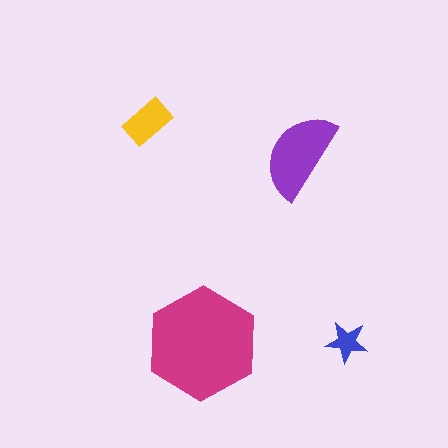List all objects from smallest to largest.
The blue star, the yellow rectangle, the purple semicircle, the magenta hexagon.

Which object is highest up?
The yellow rectangle is topmost.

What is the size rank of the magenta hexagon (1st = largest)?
1st.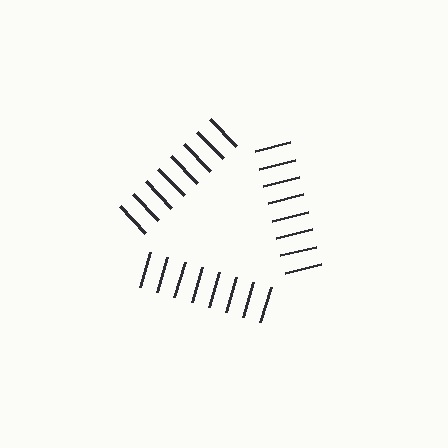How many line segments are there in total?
24 — 8 along each of the 3 edges.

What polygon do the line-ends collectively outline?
An illusory triangle — the line segments terminate on its edges but no continuous stroke is drawn.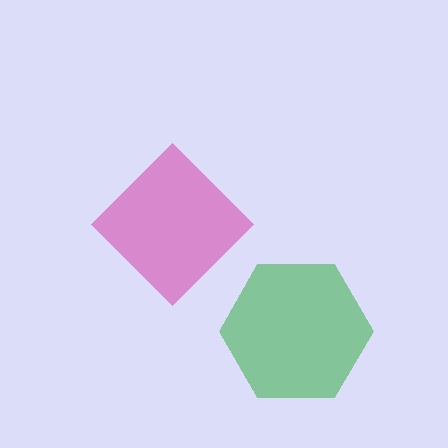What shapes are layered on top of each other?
The layered shapes are: a green hexagon, a magenta diamond.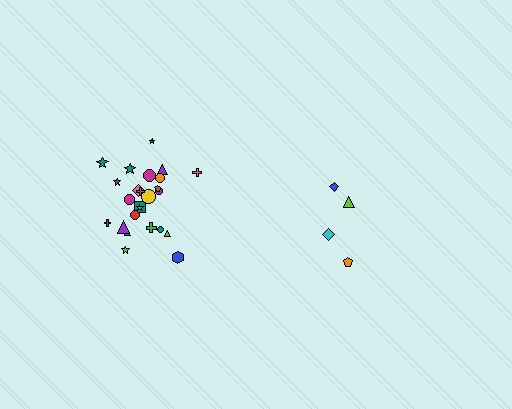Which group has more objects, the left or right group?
The left group.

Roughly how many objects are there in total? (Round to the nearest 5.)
Roughly 30 objects in total.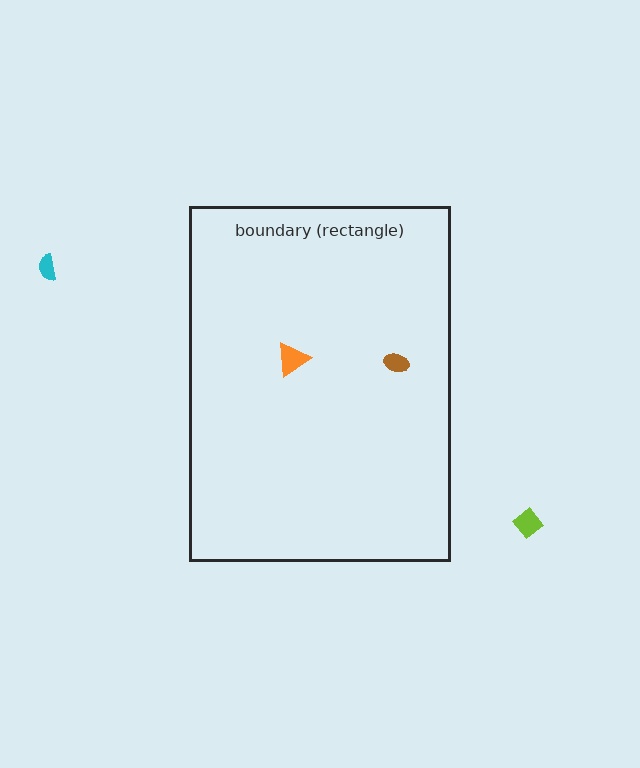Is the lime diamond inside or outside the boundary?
Outside.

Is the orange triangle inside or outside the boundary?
Inside.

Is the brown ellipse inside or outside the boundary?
Inside.